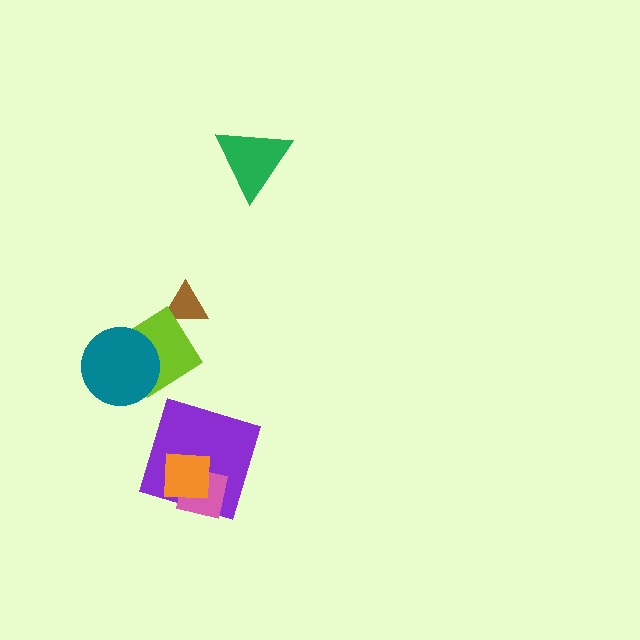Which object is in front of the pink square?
The orange square is in front of the pink square.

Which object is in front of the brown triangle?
The lime diamond is in front of the brown triangle.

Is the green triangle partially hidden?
No, no other shape covers it.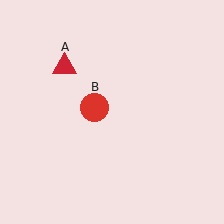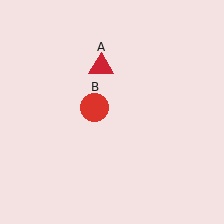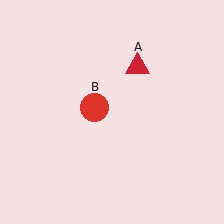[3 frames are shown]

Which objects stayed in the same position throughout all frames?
Red circle (object B) remained stationary.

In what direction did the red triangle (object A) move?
The red triangle (object A) moved right.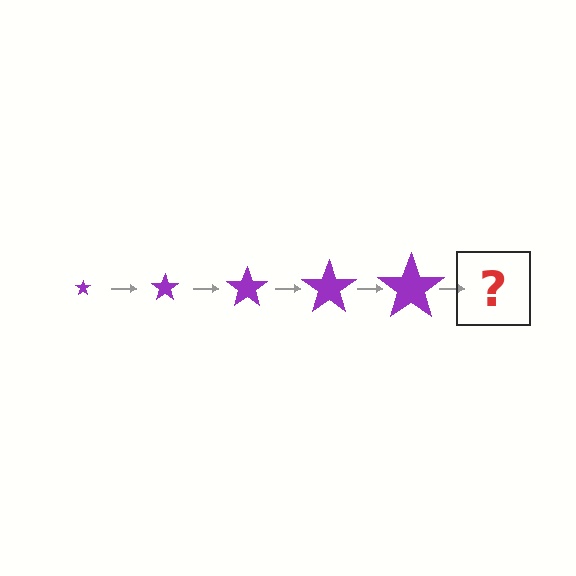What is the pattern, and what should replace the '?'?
The pattern is that the star gets progressively larger each step. The '?' should be a purple star, larger than the previous one.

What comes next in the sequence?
The next element should be a purple star, larger than the previous one.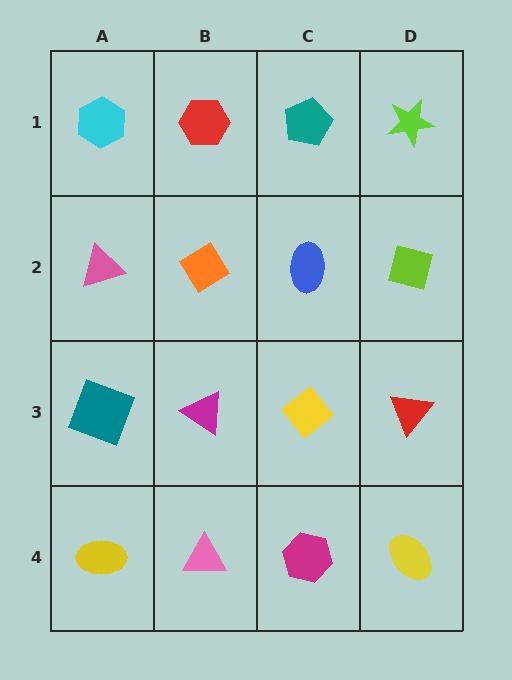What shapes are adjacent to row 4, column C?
A yellow diamond (row 3, column C), a pink triangle (row 4, column B), a yellow ellipse (row 4, column D).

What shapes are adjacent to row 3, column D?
A lime diamond (row 2, column D), a yellow ellipse (row 4, column D), a yellow diamond (row 3, column C).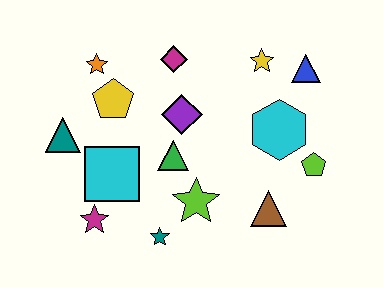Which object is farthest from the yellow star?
The magenta star is farthest from the yellow star.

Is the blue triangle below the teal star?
No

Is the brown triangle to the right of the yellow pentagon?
Yes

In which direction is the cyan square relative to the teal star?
The cyan square is above the teal star.